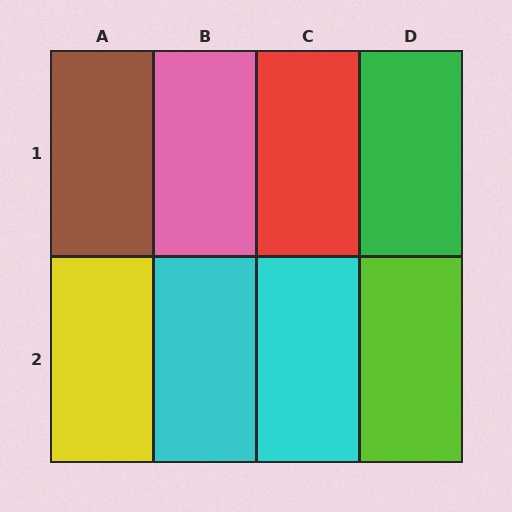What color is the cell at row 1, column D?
Green.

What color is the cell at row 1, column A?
Brown.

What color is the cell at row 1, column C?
Red.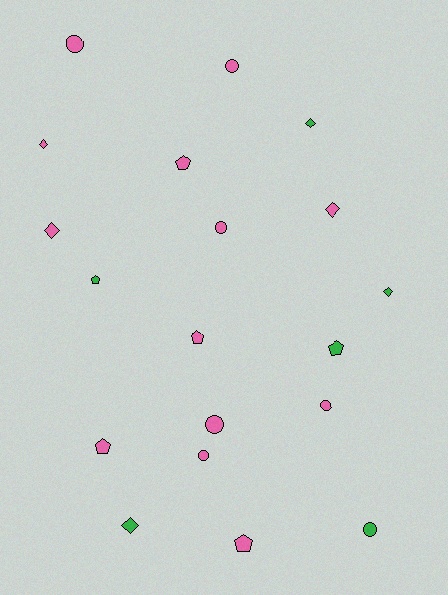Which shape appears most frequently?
Circle, with 7 objects.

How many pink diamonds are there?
There are 3 pink diamonds.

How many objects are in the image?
There are 19 objects.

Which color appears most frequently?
Pink, with 13 objects.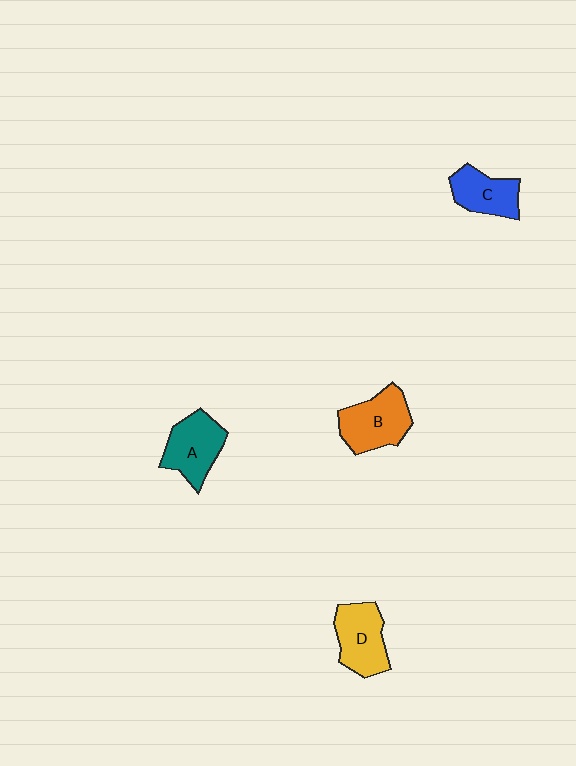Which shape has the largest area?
Shape B (orange).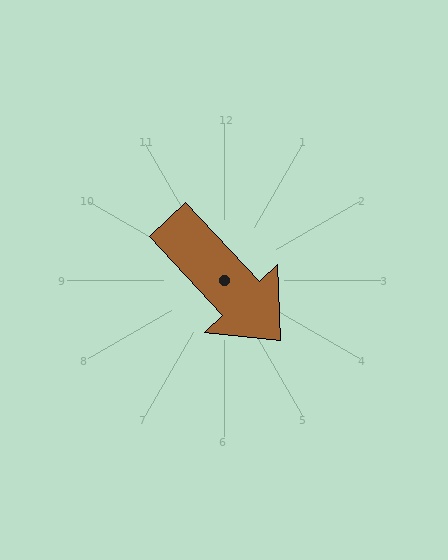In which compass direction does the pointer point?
Southeast.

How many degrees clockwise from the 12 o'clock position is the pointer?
Approximately 137 degrees.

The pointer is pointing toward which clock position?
Roughly 5 o'clock.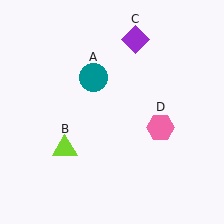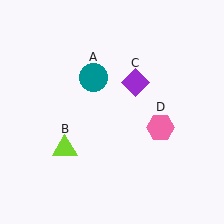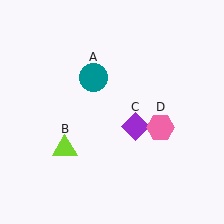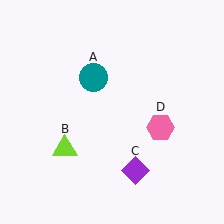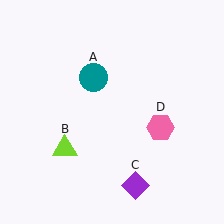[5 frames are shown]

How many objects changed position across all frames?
1 object changed position: purple diamond (object C).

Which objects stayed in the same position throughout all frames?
Teal circle (object A) and lime triangle (object B) and pink hexagon (object D) remained stationary.